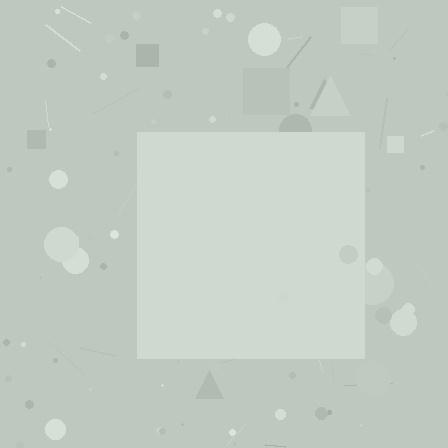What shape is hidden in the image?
A square is hidden in the image.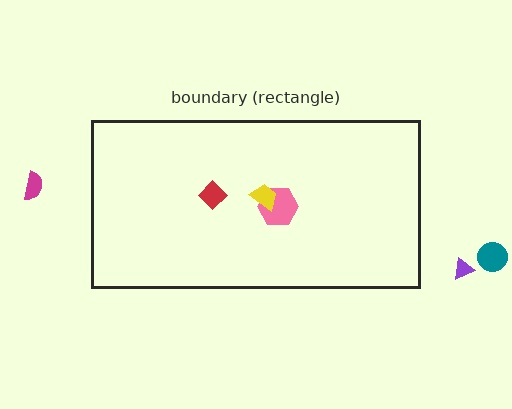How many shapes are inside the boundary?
3 inside, 3 outside.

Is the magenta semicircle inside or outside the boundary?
Outside.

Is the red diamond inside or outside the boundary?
Inside.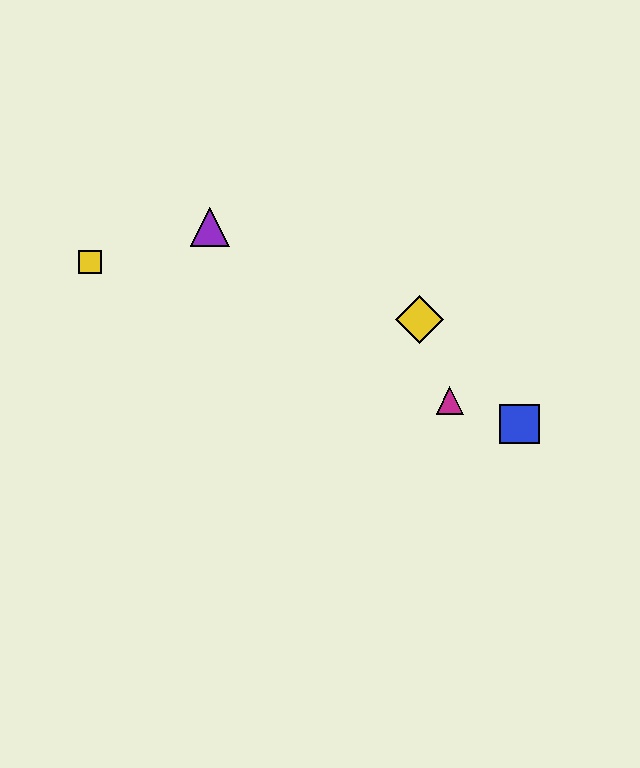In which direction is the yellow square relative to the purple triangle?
The yellow square is to the left of the purple triangle.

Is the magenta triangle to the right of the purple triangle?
Yes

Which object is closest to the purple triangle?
The yellow square is closest to the purple triangle.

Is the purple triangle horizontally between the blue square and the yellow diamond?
No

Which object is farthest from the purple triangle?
The blue square is farthest from the purple triangle.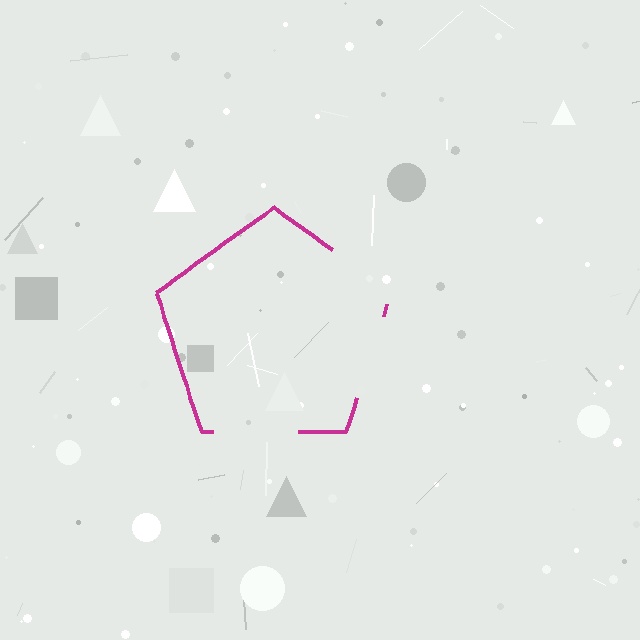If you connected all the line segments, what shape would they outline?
They would outline a pentagon.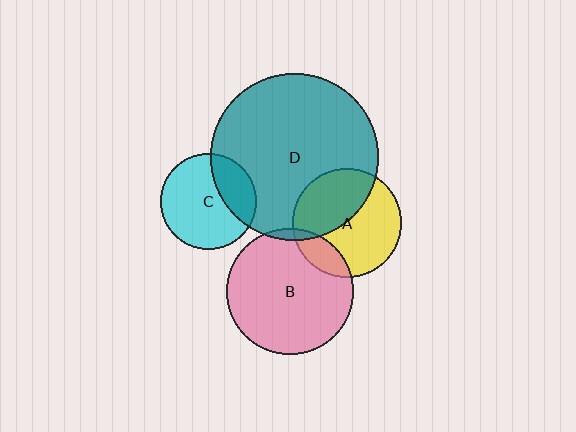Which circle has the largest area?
Circle D (teal).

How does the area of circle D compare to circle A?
Approximately 2.3 times.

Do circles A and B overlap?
Yes.